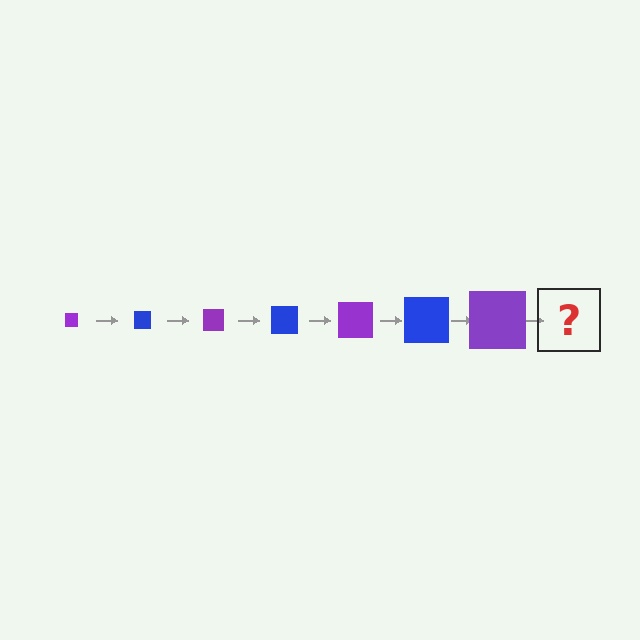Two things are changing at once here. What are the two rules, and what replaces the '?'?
The two rules are that the square grows larger each step and the color cycles through purple and blue. The '?' should be a blue square, larger than the previous one.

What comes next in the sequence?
The next element should be a blue square, larger than the previous one.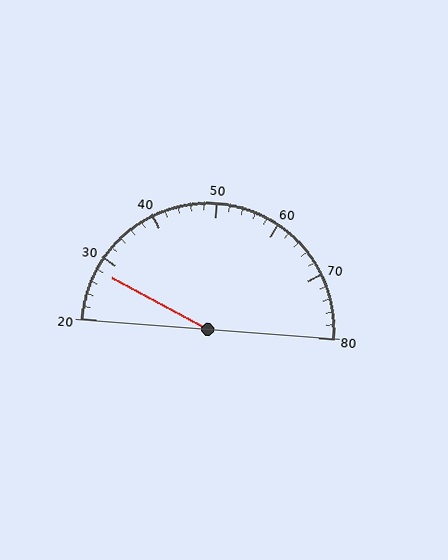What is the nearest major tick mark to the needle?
The nearest major tick mark is 30.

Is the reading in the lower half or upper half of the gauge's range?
The reading is in the lower half of the range (20 to 80).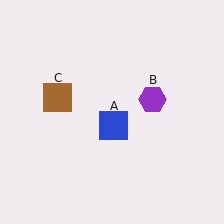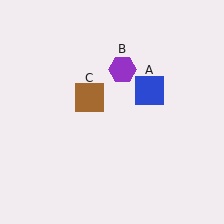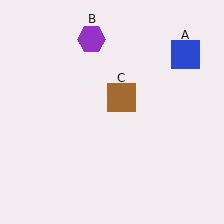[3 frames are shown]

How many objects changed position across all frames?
3 objects changed position: blue square (object A), purple hexagon (object B), brown square (object C).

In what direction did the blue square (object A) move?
The blue square (object A) moved up and to the right.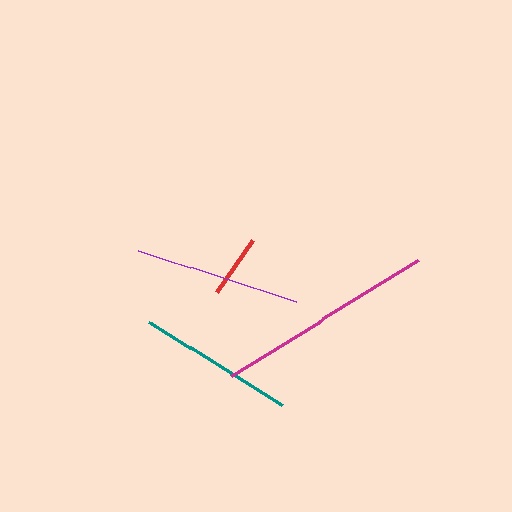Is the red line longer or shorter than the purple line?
The purple line is longer than the red line.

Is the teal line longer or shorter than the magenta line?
The magenta line is longer than the teal line.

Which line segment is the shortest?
The red line is the shortest at approximately 63 pixels.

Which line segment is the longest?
The magenta line is the longest at approximately 220 pixels.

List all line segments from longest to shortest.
From longest to shortest: magenta, purple, teal, red.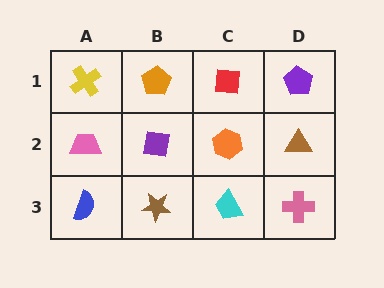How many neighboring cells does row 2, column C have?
4.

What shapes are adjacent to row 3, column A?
A pink trapezoid (row 2, column A), a brown star (row 3, column B).